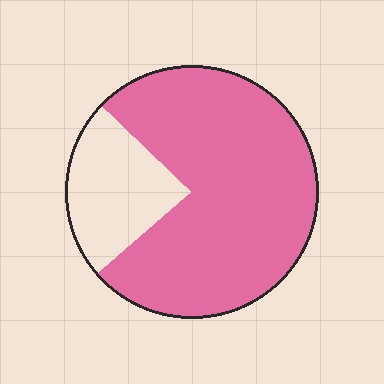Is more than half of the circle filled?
Yes.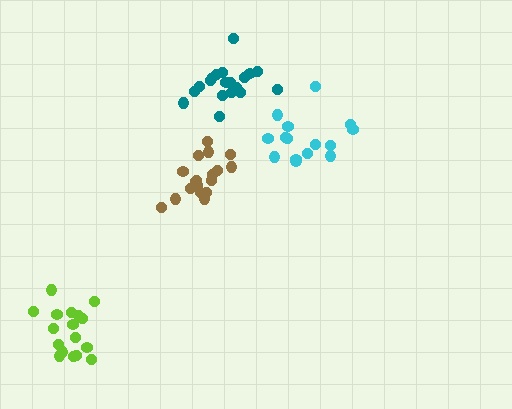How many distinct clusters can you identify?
There are 4 distinct clusters.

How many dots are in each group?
Group 1: 15 dots, Group 2: 17 dots, Group 3: 18 dots, Group 4: 19 dots (69 total).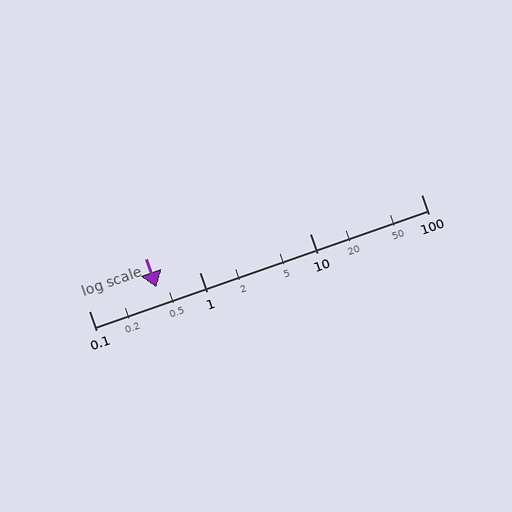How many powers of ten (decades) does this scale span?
The scale spans 3 decades, from 0.1 to 100.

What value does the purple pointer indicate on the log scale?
The pointer indicates approximately 0.41.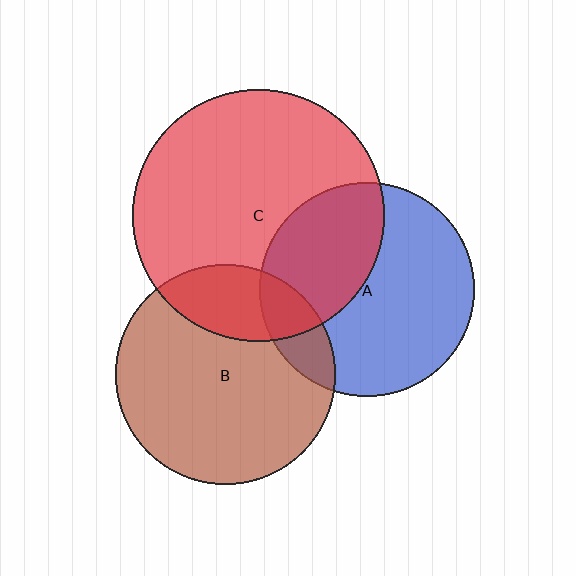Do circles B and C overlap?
Yes.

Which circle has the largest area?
Circle C (red).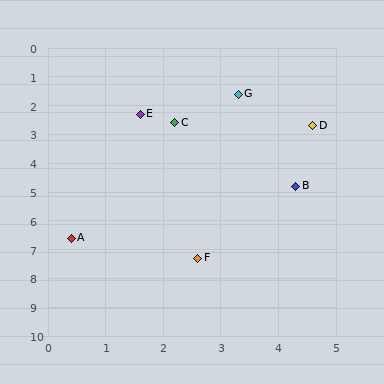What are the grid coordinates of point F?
Point F is at approximately (2.6, 7.3).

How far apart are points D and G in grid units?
Points D and G are about 1.7 grid units apart.